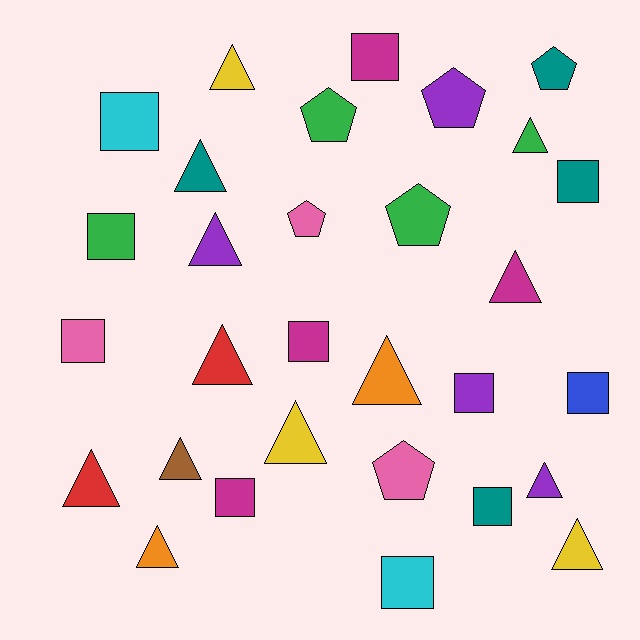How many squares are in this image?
There are 11 squares.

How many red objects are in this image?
There are 2 red objects.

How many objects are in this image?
There are 30 objects.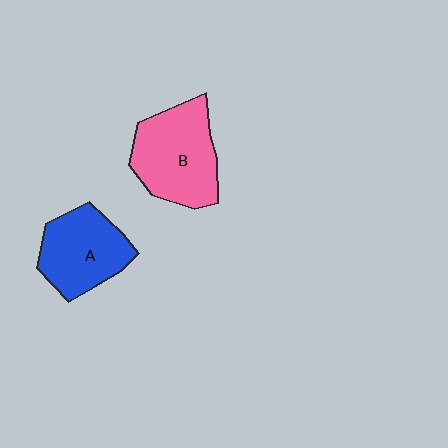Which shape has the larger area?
Shape B (pink).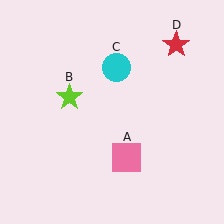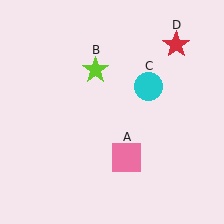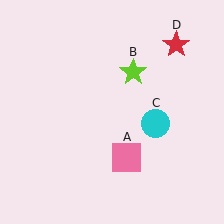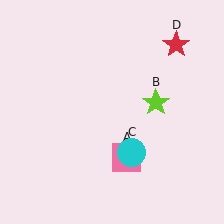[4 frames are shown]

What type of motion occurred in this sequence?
The lime star (object B), cyan circle (object C) rotated clockwise around the center of the scene.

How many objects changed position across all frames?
2 objects changed position: lime star (object B), cyan circle (object C).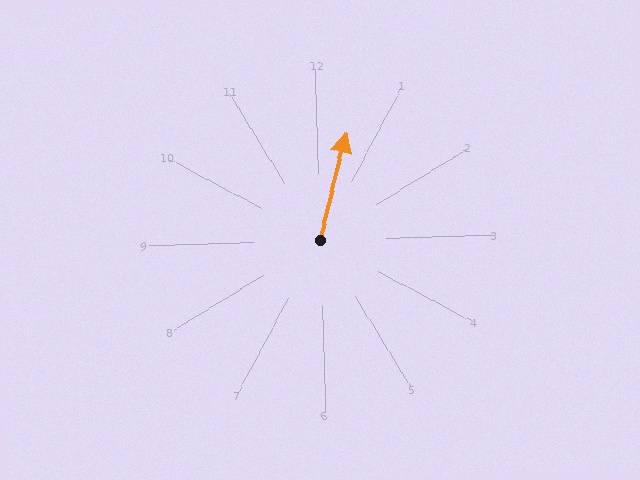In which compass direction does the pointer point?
North.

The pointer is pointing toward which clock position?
Roughly 1 o'clock.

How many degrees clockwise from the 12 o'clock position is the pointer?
Approximately 15 degrees.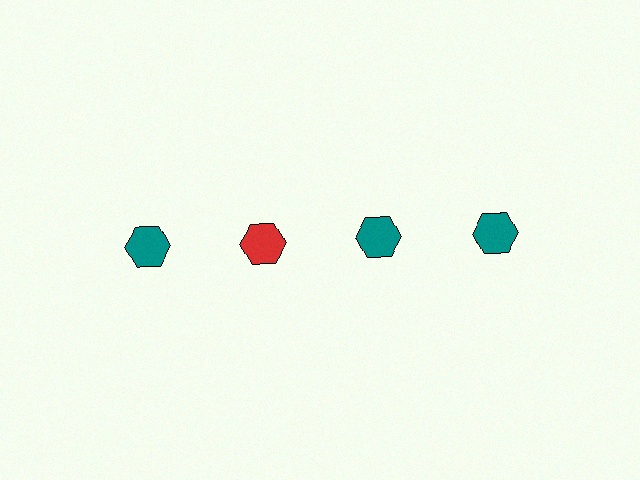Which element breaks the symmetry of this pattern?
The red hexagon in the top row, second from left column breaks the symmetry. All other shapes are teal hexagons.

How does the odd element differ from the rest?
It has a different color: red instead of teal.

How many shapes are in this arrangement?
There are 4 shapes arranged in a grid pattern.